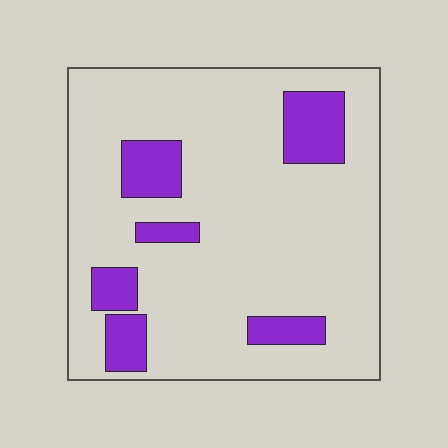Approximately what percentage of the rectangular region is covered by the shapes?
Approximately 15%.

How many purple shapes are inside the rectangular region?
6.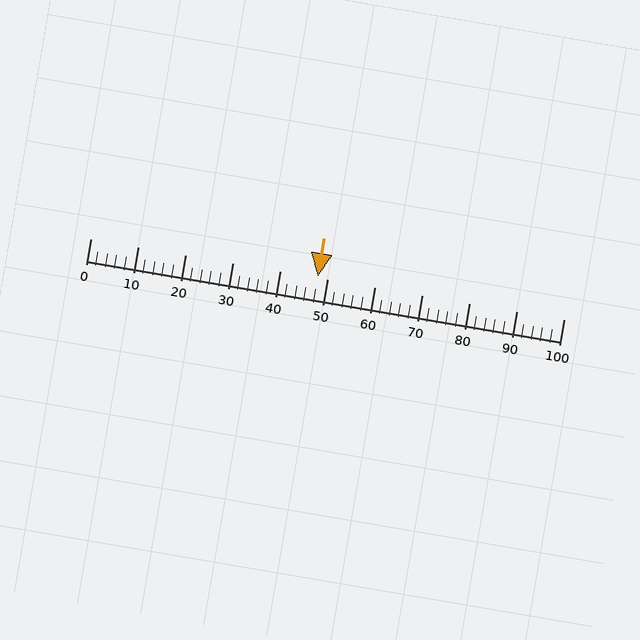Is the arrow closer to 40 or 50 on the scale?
The arrow is closer to 50.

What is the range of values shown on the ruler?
The ruler shows values from 0 to 100.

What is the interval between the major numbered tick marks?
The major tick marks are spaced 10 units apart.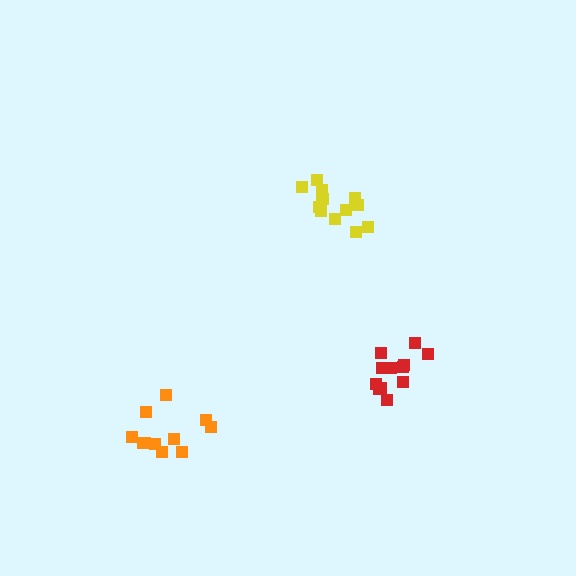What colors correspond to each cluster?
The clusters are colored: yellow, red, orange.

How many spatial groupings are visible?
There are 3 spatial groupings.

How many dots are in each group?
Group 1: 13 dots, Group 2: 12 dots, Group 3: 11 dots (36 total).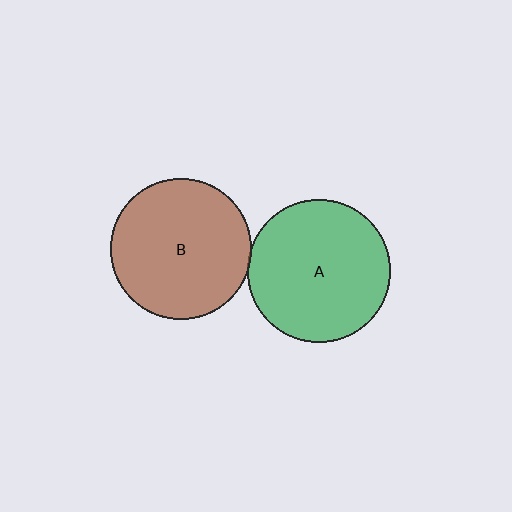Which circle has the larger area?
Circle A (green).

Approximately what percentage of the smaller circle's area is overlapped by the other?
Approximately 5%.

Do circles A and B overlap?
Yes.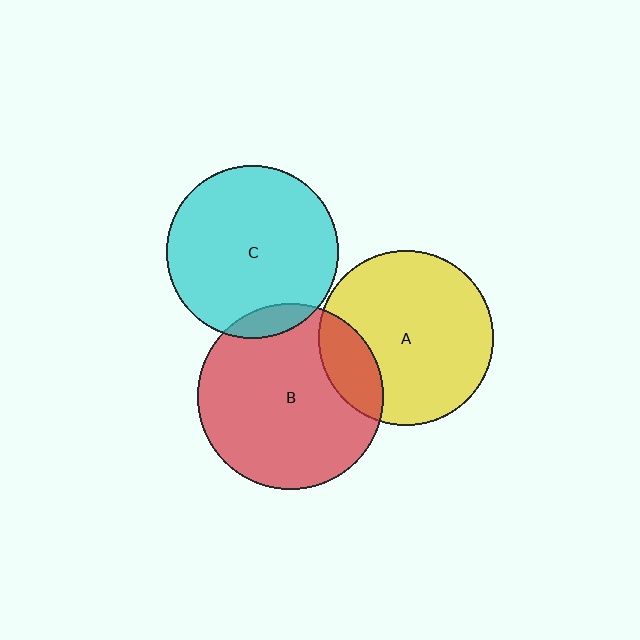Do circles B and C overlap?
Yes.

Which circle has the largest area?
Circle B (red).